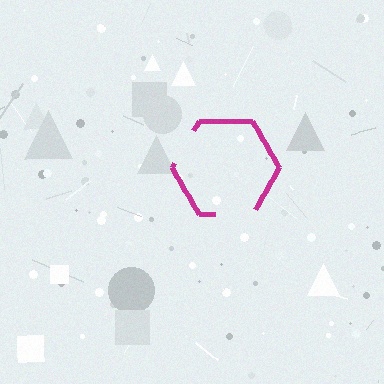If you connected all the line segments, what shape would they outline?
They would outline a hexagon.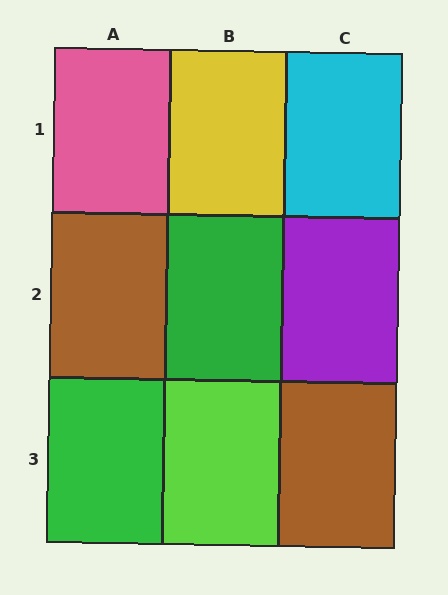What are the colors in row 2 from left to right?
Brown, green, purple.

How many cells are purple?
1 cell is purple.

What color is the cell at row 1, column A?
Pink.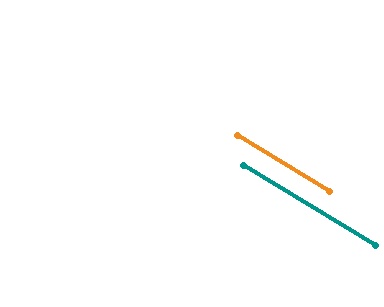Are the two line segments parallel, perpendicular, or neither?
Parallel — their directions differ by only 0.5°.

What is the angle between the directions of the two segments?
Approximately 0 degrees.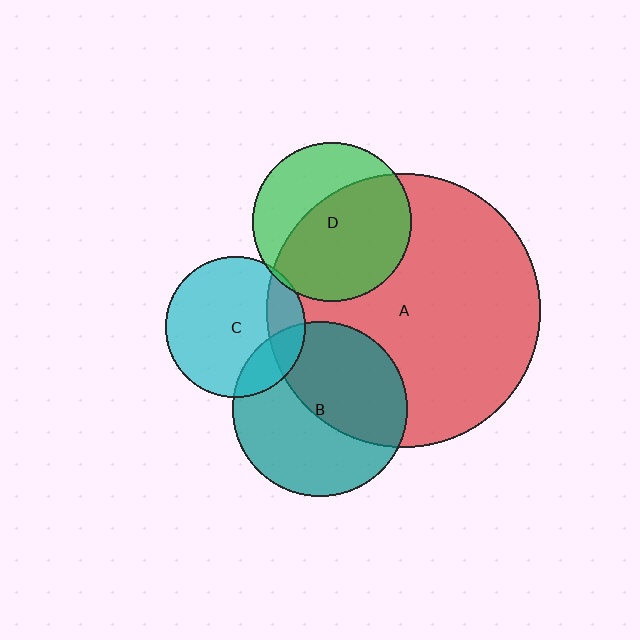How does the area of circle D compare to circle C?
Approximately 1.3 times.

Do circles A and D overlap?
Yes.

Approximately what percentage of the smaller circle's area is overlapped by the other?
Approximately 60%.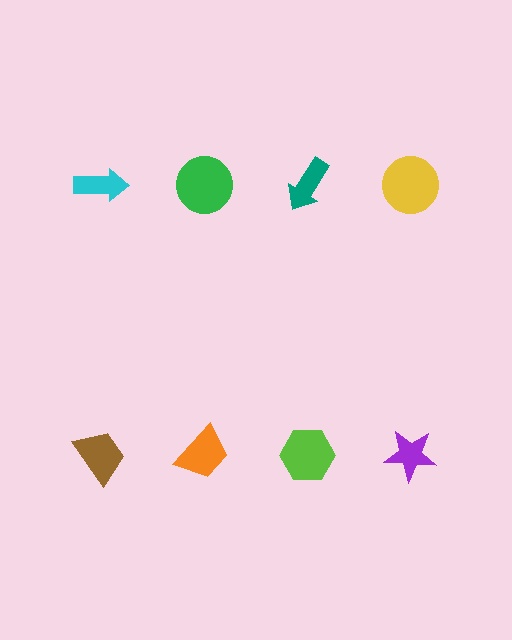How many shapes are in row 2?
4 shapes.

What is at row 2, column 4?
A purple star.